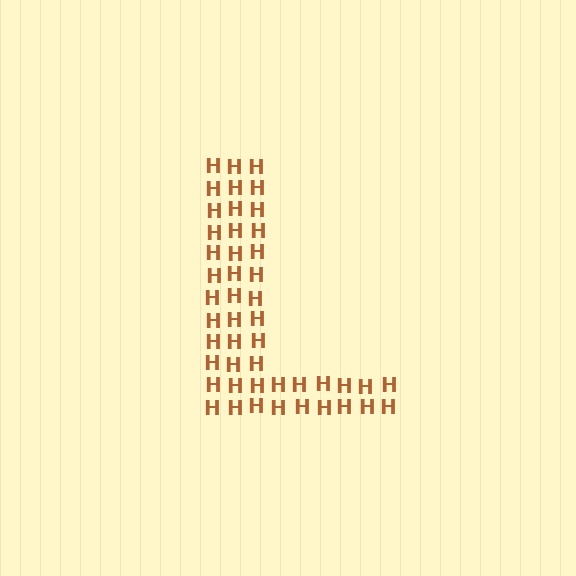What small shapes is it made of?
It is made of small letter H's.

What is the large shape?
The large shape is the letter L.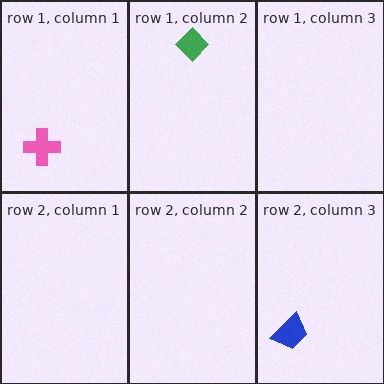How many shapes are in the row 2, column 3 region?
1.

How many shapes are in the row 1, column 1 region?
1.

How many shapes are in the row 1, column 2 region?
1.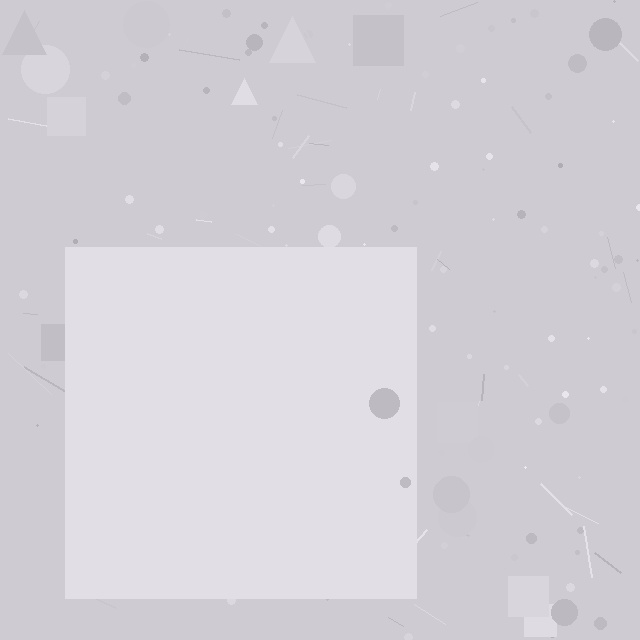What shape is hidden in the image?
A square is hidden in the image.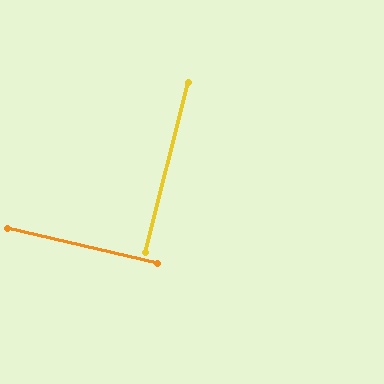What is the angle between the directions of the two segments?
Approximately 89 degrees.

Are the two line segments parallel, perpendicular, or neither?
Perpendicular — they meet at approximately 89°.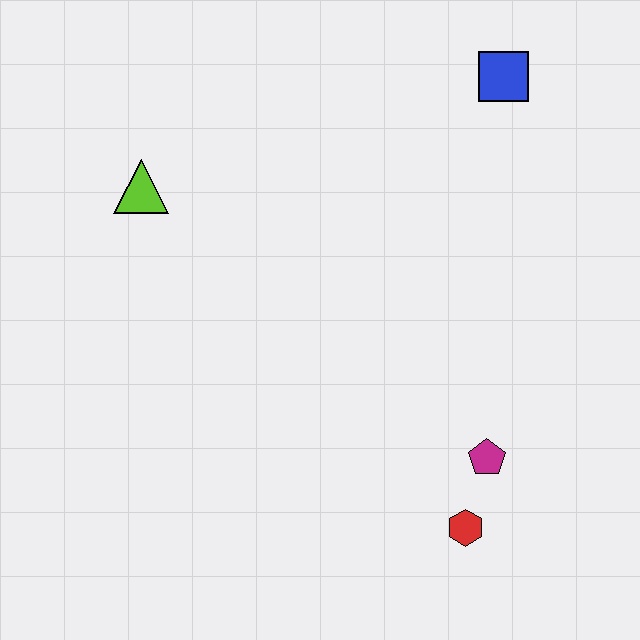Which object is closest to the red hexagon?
The magenta pentagon is closest to the red hexagon.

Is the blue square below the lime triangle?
No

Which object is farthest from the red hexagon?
The lime triangle is farthest from the red hexagon.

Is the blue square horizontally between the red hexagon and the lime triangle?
No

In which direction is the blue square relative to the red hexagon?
The blue square is above the red hexagon.